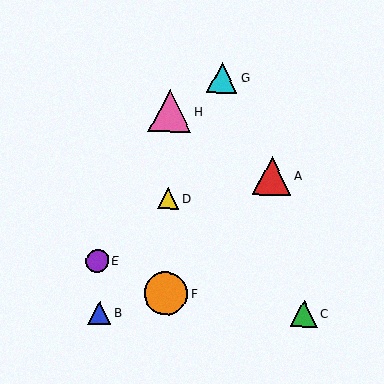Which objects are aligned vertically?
Objects D, F, H are aligned vertically.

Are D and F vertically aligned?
Yes, both are at x≈168.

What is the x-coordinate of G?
Object G is at x≈222.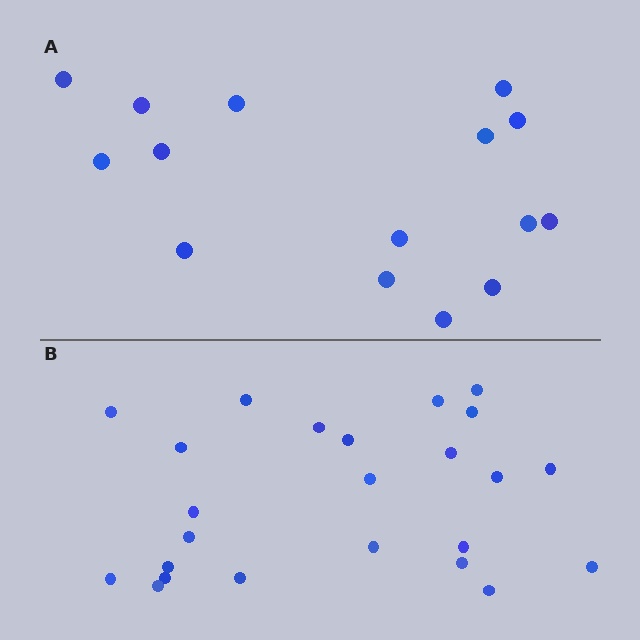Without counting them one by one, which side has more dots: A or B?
Region B (the bottom region) has more dots.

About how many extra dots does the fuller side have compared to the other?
Region B has roughly 8 or so more dots than region A.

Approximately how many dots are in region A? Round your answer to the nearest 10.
About 20 dots. (The exact count is 15, which rounds to 20.)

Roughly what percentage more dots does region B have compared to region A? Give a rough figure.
About 60% more.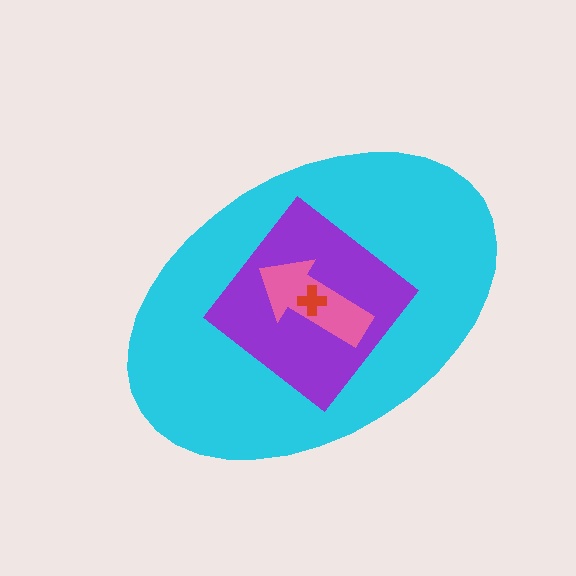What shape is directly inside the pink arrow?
The red cross.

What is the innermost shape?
The red cross.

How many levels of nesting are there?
4.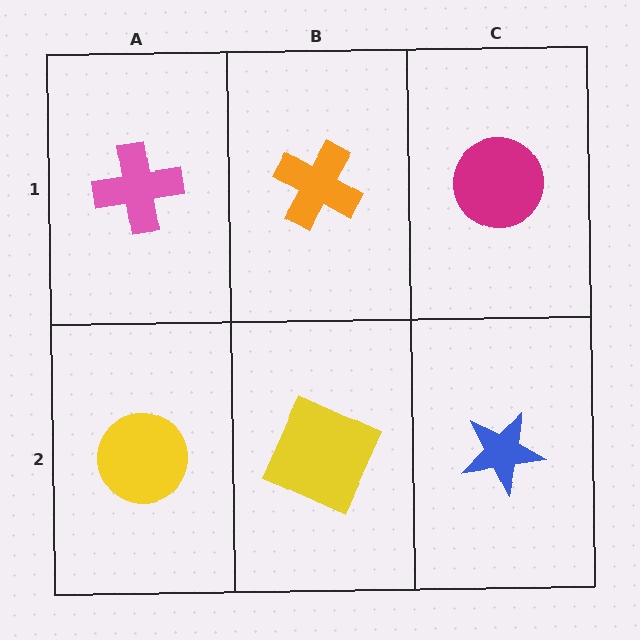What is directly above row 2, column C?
A magenta circle.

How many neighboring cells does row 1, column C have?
2.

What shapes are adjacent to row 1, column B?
A yellow square (row 2, column B), a pink cross (row 1, column A), a magenta circle (row 1, column C).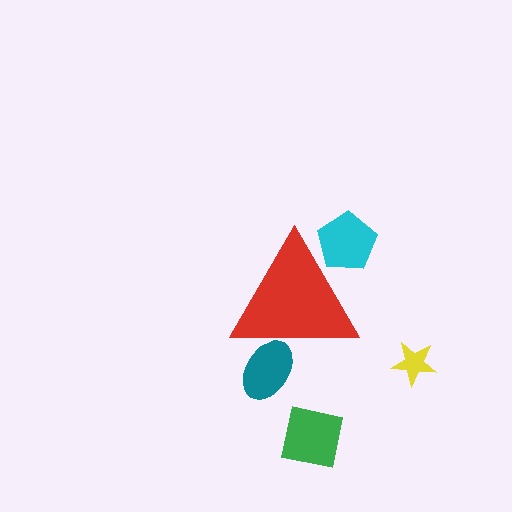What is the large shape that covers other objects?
A red triangle.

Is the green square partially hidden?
No, the green square is fully visible.